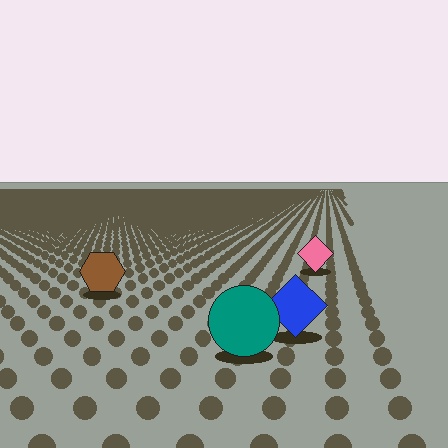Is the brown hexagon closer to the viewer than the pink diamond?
Yes. The brown hexagon is closer — you can tell from the texture gradient: the ground texture is coarser near it.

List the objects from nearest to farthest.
From nearest to farthest: the teal circle, the blue diamond, the brown hexagon, the pink diamond.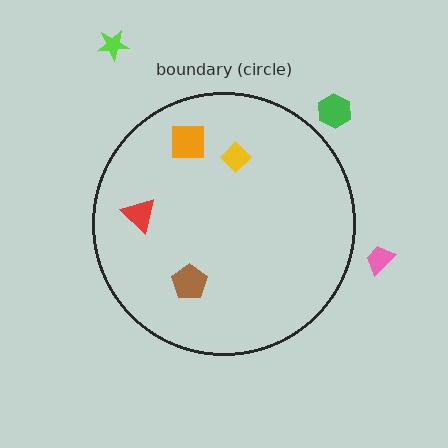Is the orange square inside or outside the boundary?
Inside.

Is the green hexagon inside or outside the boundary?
Outside.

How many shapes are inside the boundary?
4 inside, 3 outside.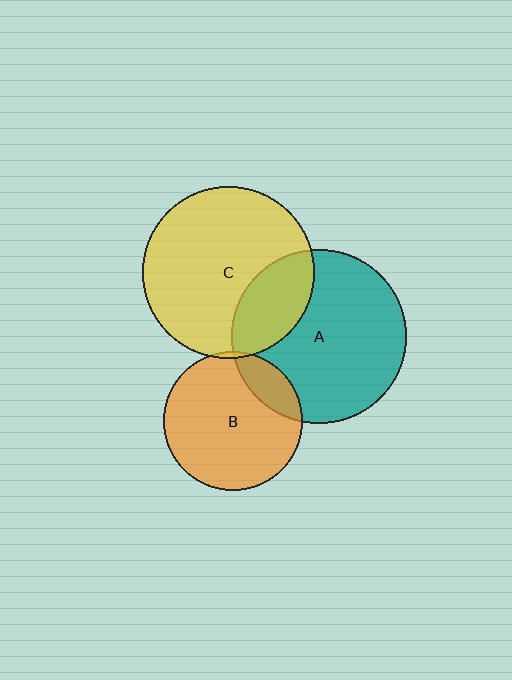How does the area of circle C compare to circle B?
Approximately 1.5 times.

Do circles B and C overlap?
Yes.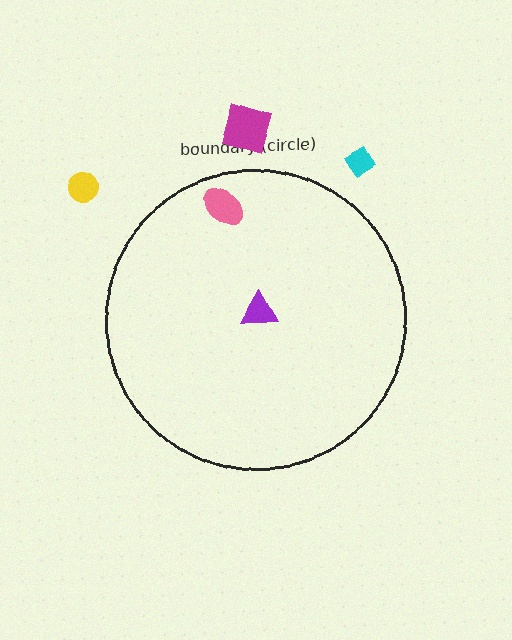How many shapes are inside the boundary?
2 inside, 3 outside.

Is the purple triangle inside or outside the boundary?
Inside.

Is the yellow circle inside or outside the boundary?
Outside.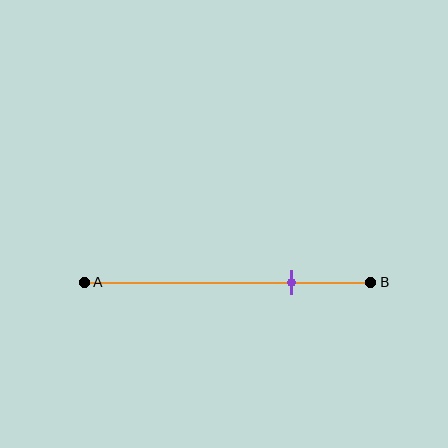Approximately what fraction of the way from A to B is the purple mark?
The purple mark is approximately 70% of the way from A to B.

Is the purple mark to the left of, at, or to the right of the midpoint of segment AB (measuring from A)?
The purple mark is to the right of the midpoint of segment AB.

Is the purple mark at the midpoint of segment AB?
No, the mark is at about 70% from A, not at the 50% midpoint.